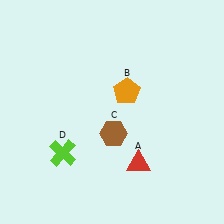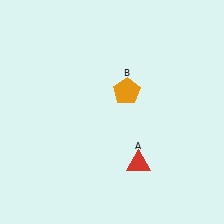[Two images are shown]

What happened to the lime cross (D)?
The lime cross (D) was removed in Image 2. It was in the bottom-left area of Image 1.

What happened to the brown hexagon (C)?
The brown hexagon (C) was removed in Image 2. It was in the bottom-right area of Image 1.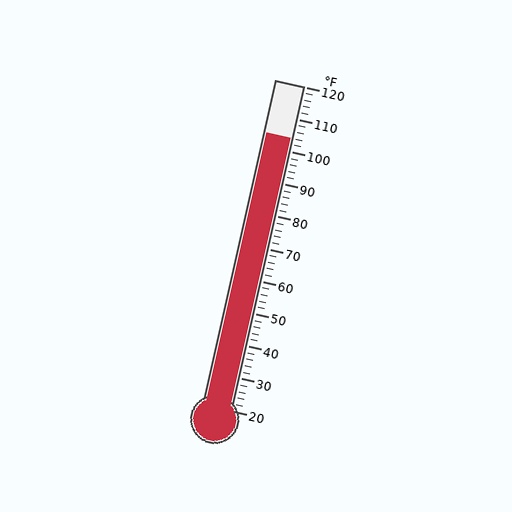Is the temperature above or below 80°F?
The temperature is above 80°F.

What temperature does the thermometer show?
The thermometer shows approximately 104°F.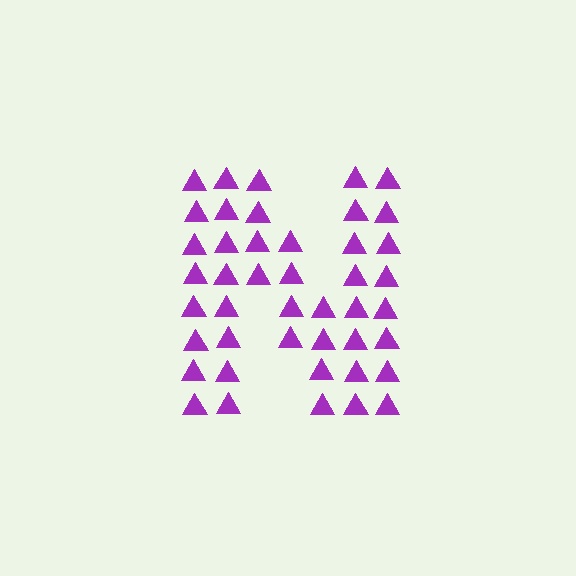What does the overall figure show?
The overall figure shows the letter N.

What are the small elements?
The small elements are triangles.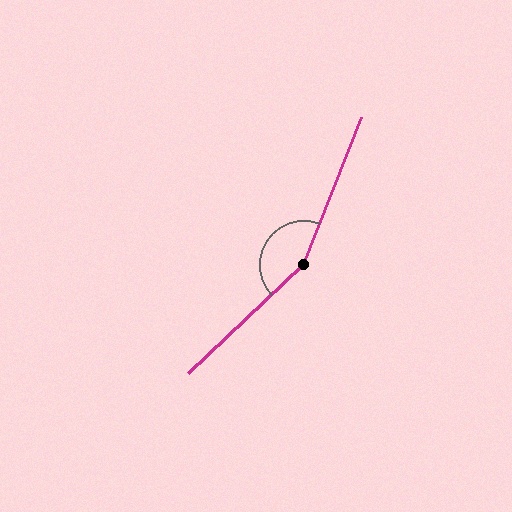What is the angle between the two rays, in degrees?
Approximately 155 degrees.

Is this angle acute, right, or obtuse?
It is obtuse.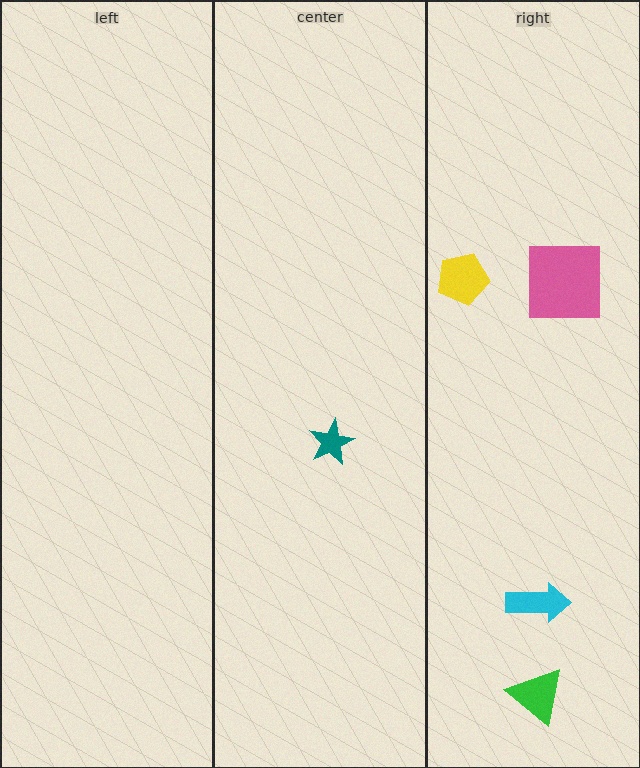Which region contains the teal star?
The center region.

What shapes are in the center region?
The teal star.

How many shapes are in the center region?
1.